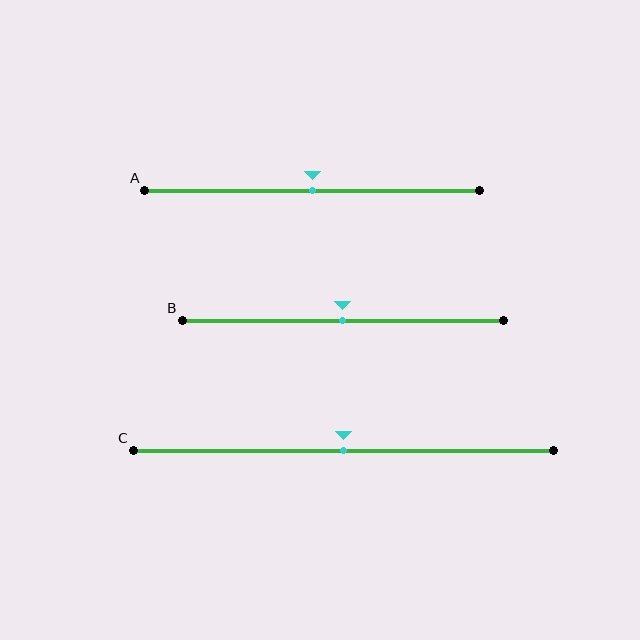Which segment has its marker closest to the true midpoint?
Segment A has its marker closest to the true midpoint.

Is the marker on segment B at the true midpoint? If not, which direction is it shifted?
Yes, the marker on segment B is at the true midpoint.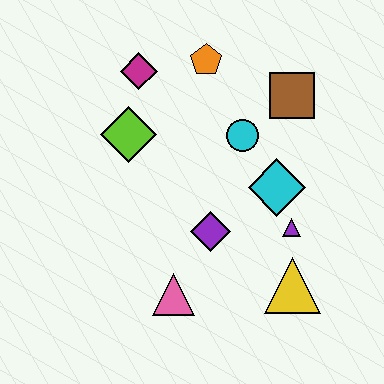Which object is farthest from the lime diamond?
The yellow triangle is farthest from the lime diamond.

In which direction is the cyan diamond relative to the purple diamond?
The cyan diamond is to the right of the purple diamond.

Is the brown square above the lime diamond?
Yes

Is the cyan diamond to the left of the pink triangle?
No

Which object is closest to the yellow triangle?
The purple triangle is closest to the yellow triangle.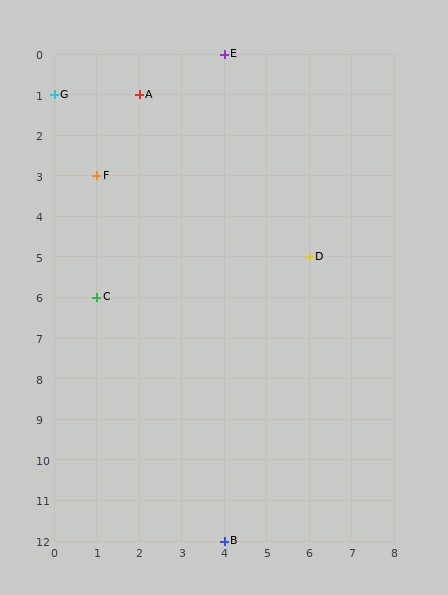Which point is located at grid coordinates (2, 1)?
Point A is at (2, 1).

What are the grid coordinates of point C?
Point C is at grid coordinates (1, 6).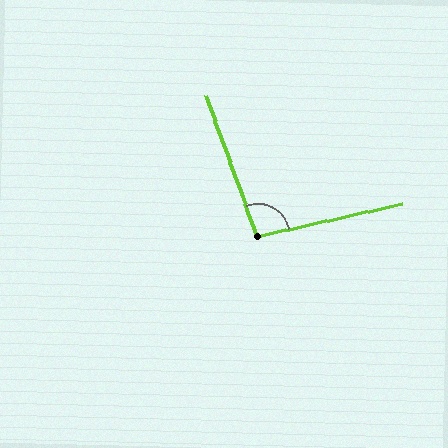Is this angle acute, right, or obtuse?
It is obtuse.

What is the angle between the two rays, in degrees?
Approximately 98 degrees.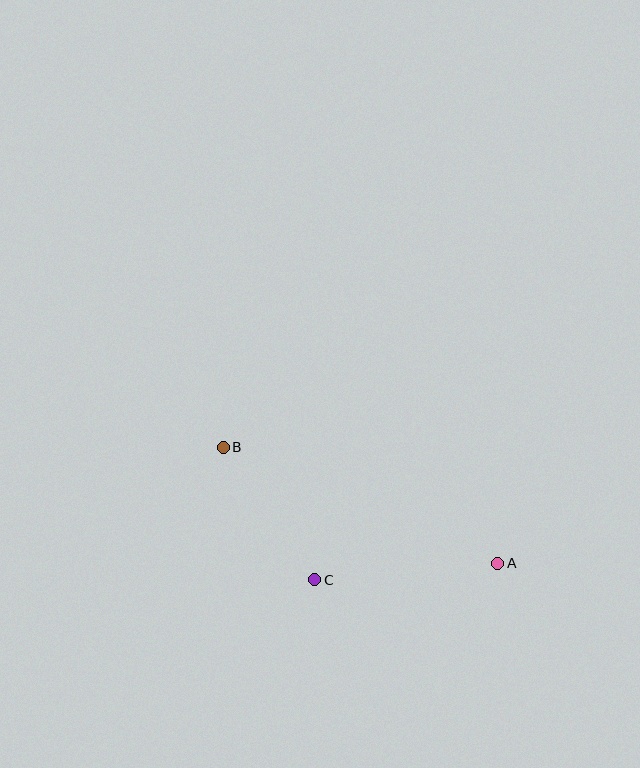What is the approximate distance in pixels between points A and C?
The distance between A and C is approximately 184 pixels.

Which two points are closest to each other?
Points B and C are closest to each other.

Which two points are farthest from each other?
Points A and B are farthest from each other.